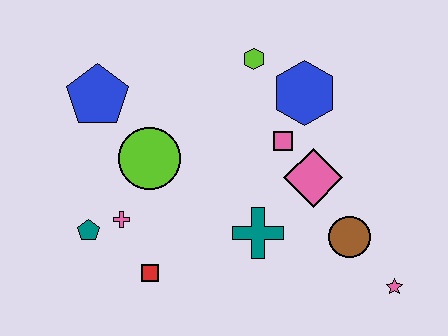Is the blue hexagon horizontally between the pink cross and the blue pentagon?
No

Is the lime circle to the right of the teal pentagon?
Yes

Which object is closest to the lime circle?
The pink cross is closest to the lime circle.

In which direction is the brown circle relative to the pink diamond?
The brown circle is below the pink diamond.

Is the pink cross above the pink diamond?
No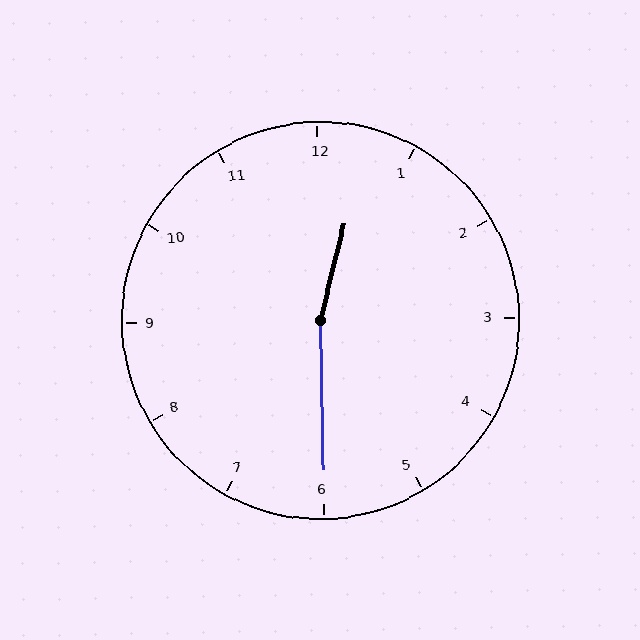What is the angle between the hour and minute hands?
Approximately 165 degrees.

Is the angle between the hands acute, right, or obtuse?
It is obtuse.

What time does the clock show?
12:30.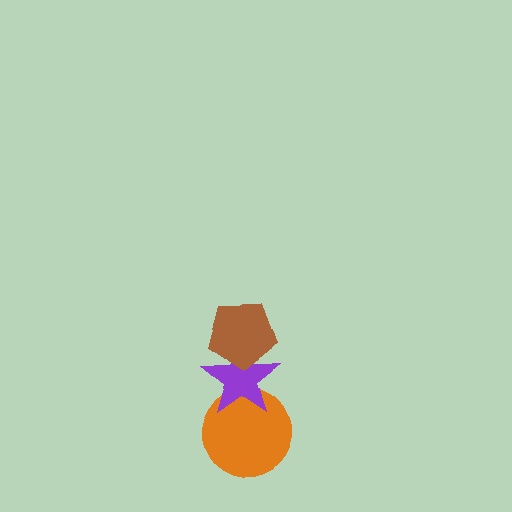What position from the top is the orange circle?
The orange circle is 3rd from the top.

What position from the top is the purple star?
The purple star is 2nd from the top.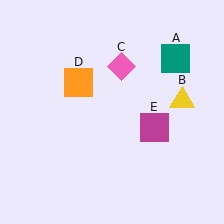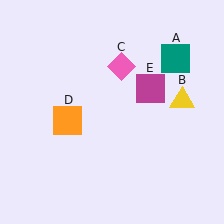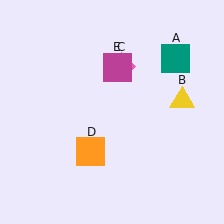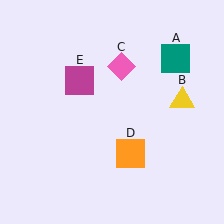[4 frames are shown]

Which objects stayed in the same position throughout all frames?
Teal square (object A) and yellow triangle (object B) and pink diamond (object C) remained stationary.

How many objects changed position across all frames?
2 objects changed position: orange square (object D), magenta square (object E).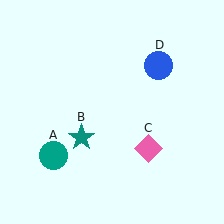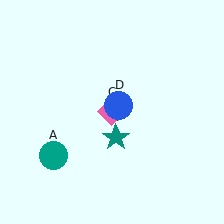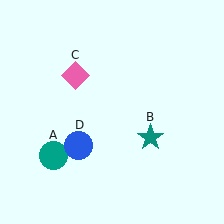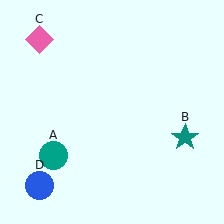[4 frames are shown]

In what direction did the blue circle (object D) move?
The blue circle (object D) moved down and to the left.